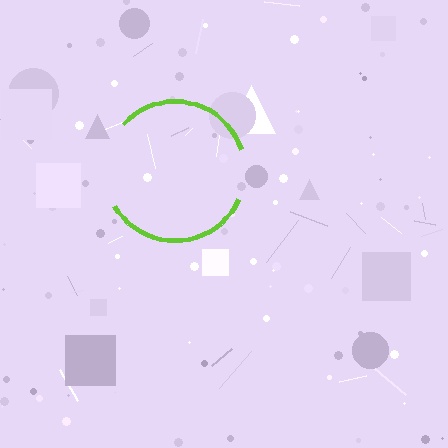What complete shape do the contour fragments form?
The contour fragments form a circle.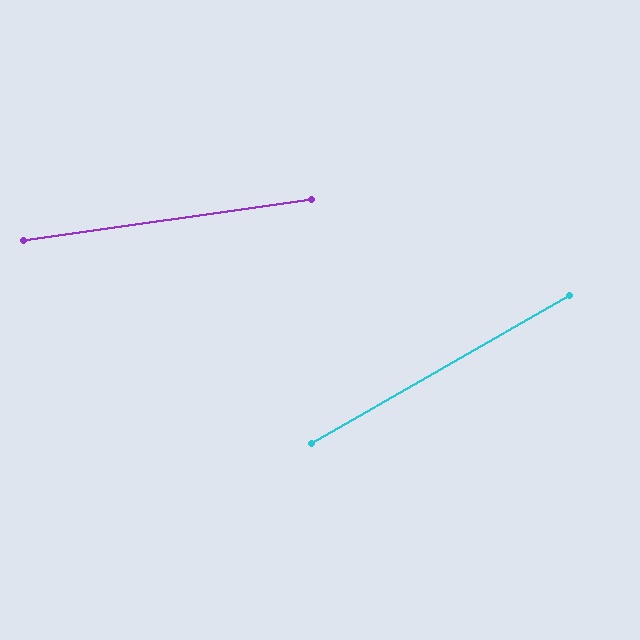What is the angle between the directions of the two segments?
Approximately 22 degrees.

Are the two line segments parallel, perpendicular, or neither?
Neither parallel nor perpendicular — they differ by about 22°.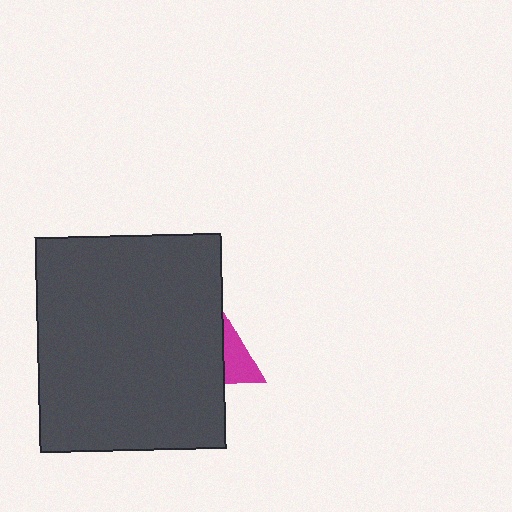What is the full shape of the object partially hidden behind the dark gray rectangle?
The partially hidden object is a magenta triangle.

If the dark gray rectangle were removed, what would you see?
You would see the complete magenta triangle.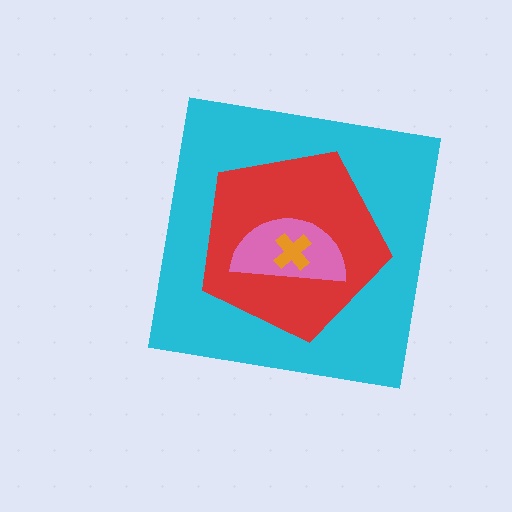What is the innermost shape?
The orange cross.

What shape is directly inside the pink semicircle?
The orange cross.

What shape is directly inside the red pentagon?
The pink semicircle.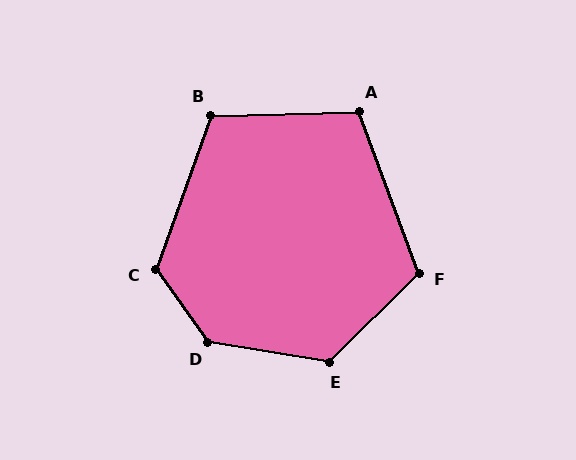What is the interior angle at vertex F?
Approximately 114 degrees (obtuse).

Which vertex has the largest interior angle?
D, at approximately 135 degrees.